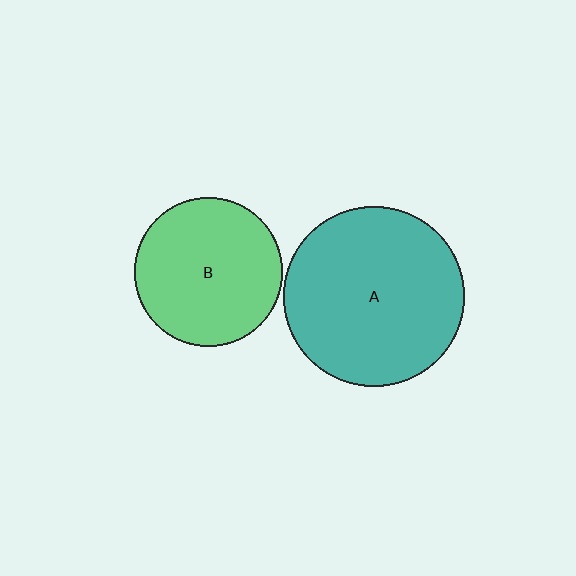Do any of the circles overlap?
No, none of the circles overlap.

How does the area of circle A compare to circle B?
Approximately 1.5 times.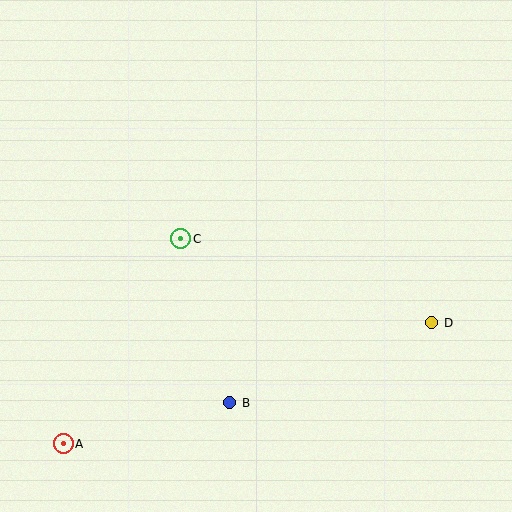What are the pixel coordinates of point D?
Point D is at (432, 323).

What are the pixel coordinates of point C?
Point C is at (181, 239).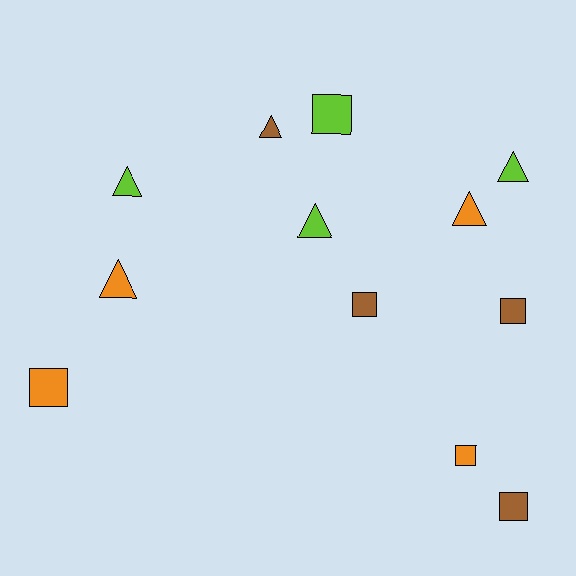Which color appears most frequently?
Lime, with 4 objects.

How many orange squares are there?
There are 2 orange squares.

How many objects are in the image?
There are 12 objects.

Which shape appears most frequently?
Triangle, with 6 objects.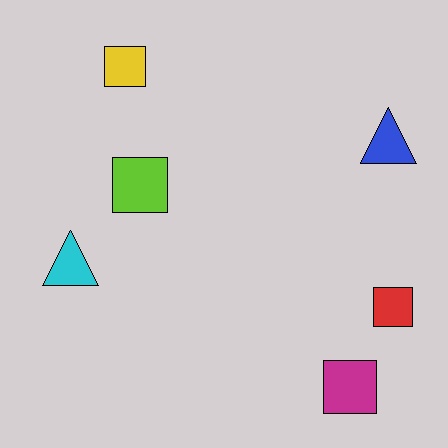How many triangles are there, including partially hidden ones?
There are 2 triangles.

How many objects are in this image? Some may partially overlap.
There are 6 objects.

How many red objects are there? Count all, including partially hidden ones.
There is 1 red object.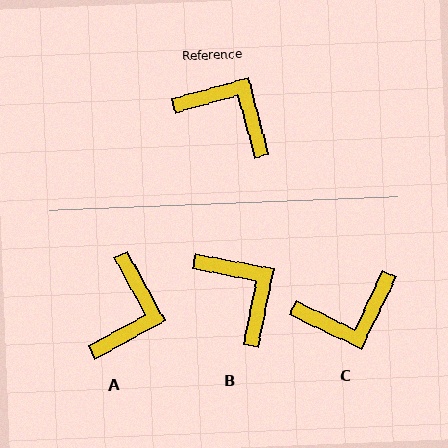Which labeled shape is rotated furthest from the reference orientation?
C, about 131 degrees away.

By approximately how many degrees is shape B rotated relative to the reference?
Approximately 26 degrees clockwise.